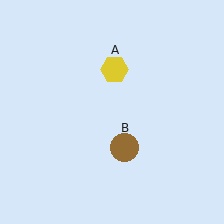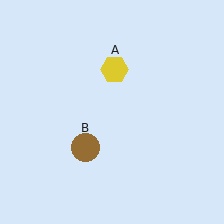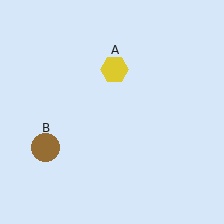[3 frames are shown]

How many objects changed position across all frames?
1 object changed position: brown circle (object B).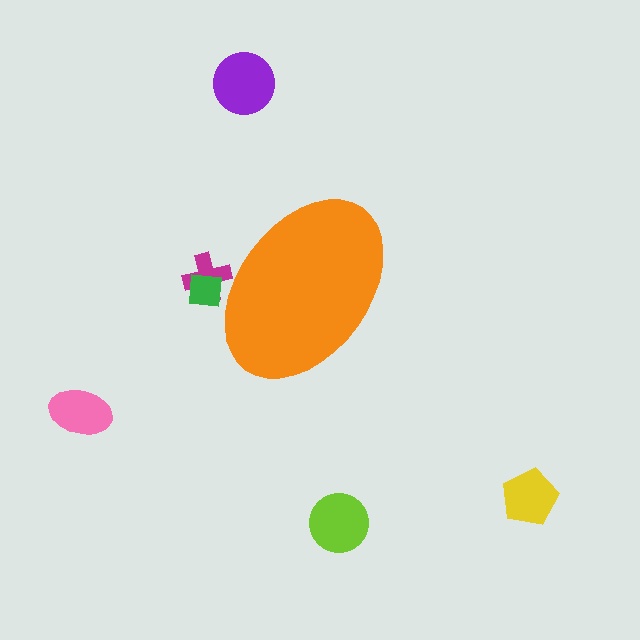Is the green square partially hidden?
Yes, the green square is partially hidden behind the orange ellipse.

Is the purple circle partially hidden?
No, the purple circle is fully visible.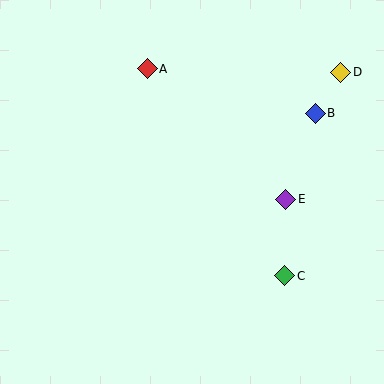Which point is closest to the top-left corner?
Point A is closest to the top-left corner.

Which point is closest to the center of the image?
Point E at (286, 199) is closest to the center.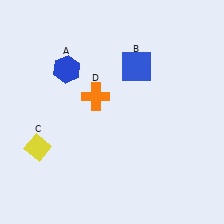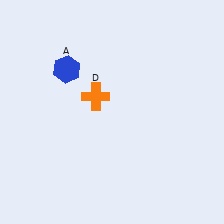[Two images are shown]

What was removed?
The yellow diamond (C), the blue square (B) were removed in Image 2.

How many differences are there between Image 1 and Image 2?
There are 2 differences between the two images.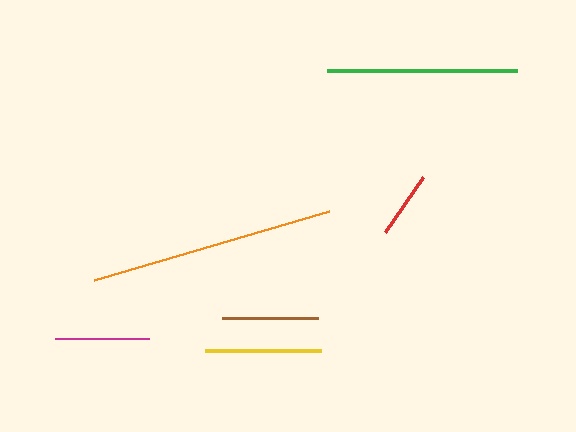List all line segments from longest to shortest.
From longest to shortest: orange, green, yellow, brown, magenta, red.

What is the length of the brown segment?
The brown segment is approximately 97 pixels long.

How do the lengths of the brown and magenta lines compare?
The brown and magenta lines are approximately the same length.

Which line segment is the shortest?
The red line is the shortest at approximately 67 pixels.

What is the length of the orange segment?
The orange segment is approximately 245 pixels long.